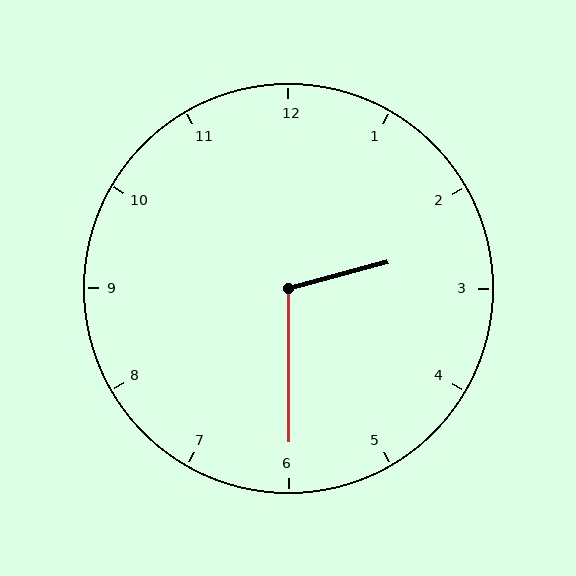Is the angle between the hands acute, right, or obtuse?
It is obtuse.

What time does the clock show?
2:30.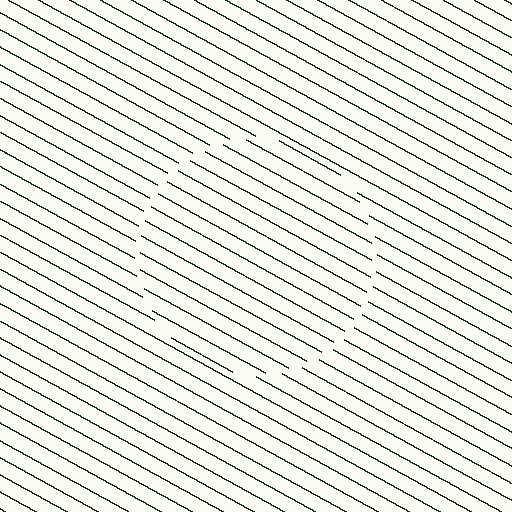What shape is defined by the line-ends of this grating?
An illusory circle. The interior of the shape contains the same grating, shifted by half a period — the contour is defined by the phase discontinuity where line-ends from the inner and outer gratings abut.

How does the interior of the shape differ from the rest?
The interior of the shape contains the same grating, shifted by half a period — the contour is defined by the phase discontinuity where line-ends from the inner and outer gratings abut.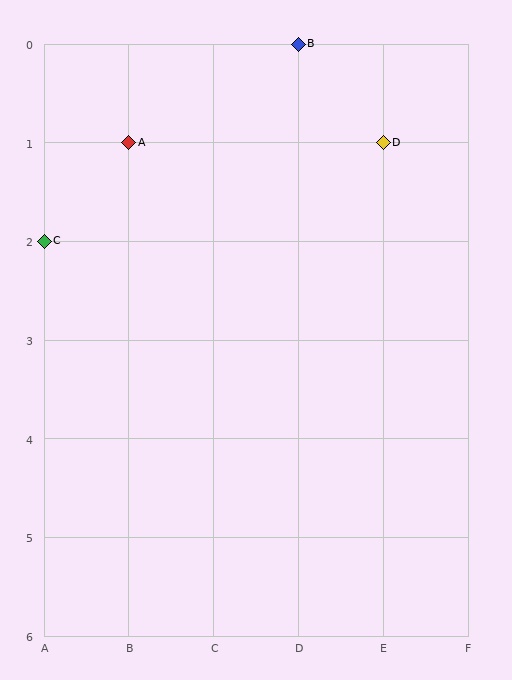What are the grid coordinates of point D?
Point D is at grid coordinates (E, 1).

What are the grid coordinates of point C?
Point C is at grid coordinates (A, 2).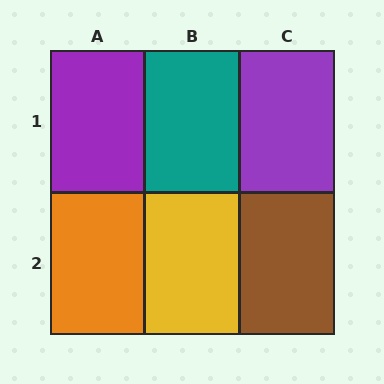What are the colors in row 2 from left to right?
Orange, yellow, brown.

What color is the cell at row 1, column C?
Purple.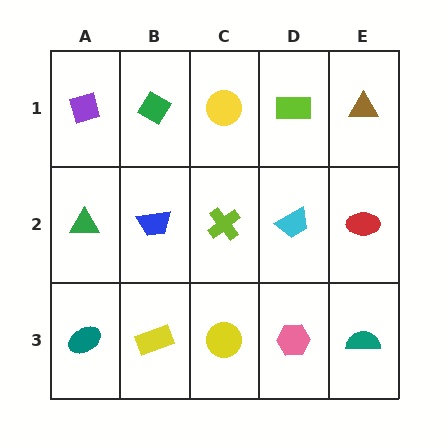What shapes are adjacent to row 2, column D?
A lime rectangle (row 1, column D), a pink hexagon (row 3, column D), a lime cross (row 2, column C), a red ellipse (row 2, column E).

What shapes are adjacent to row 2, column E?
A brown triangle (row 1, column E), a teal semicircle (row 3, column E), a cyan trapezoid (row 2, column D).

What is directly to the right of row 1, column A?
A green diamond.